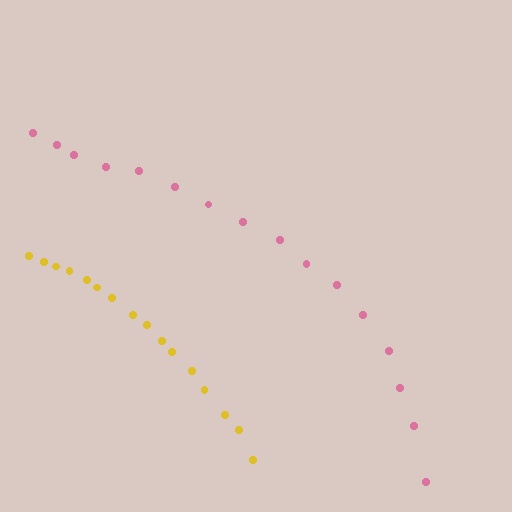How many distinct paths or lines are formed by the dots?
There are 2 distinct paths.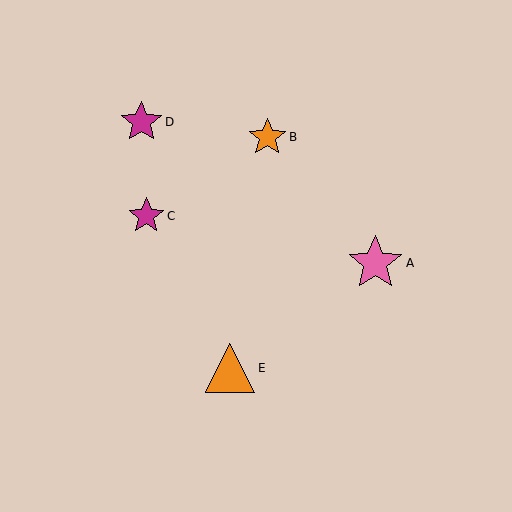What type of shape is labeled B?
Shape B is an orange star.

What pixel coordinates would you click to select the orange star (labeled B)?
Click at (267, 137) to select the orange star B.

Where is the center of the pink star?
The center of the pink star is at (375, 263).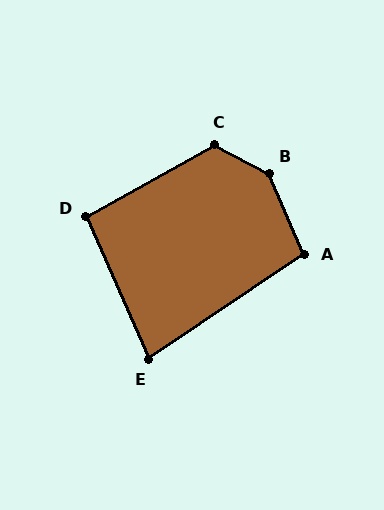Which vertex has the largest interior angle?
B, at approximately 141 degrees.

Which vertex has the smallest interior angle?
E, at approximately 80 degrees.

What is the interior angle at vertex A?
Approximately 101 degrees (obtuse).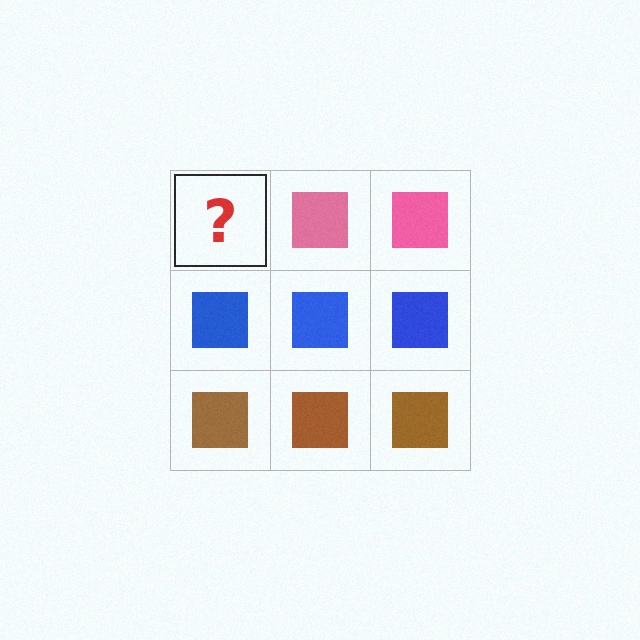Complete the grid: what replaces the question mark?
The question mark should be replaced with a pink square.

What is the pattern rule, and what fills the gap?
The rule is that each row has a consistent color. The gap should be filled with a pink square.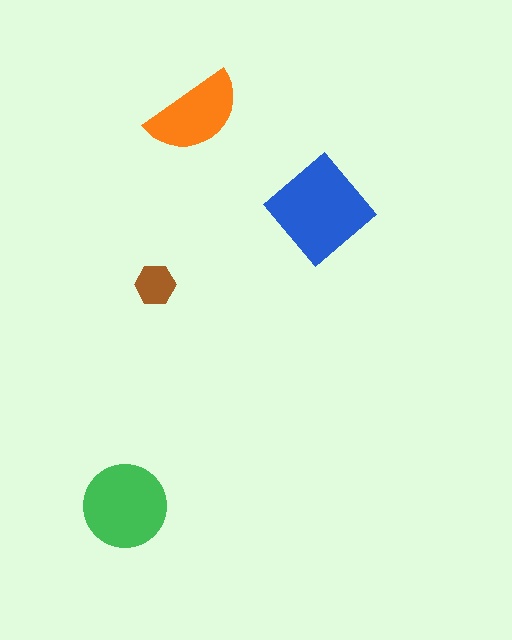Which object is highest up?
The orange semicircle is topmost.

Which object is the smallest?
The brown hexagon.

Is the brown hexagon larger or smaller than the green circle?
Smaller.